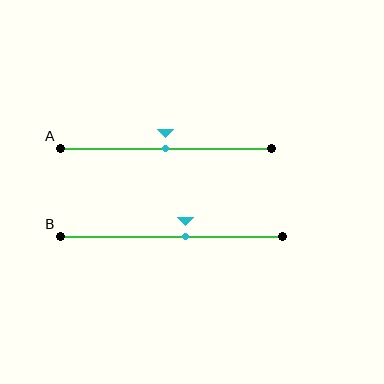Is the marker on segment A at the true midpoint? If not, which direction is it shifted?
Yes, the marker on segment A is at the true midpoint.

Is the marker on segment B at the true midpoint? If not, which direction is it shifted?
No, the marker on segment B is shifted to the right by about 7% of the segment length.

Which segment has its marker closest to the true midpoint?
Segment A has its marker closest to the true midpoint.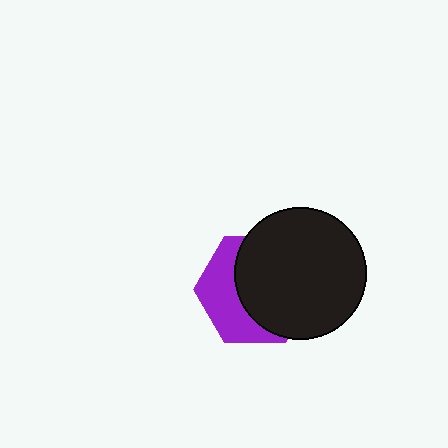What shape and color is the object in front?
The object in front is a black circle.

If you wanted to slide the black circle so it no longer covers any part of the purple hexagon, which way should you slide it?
Slide it right — that is the most direct way to separate the two shapes.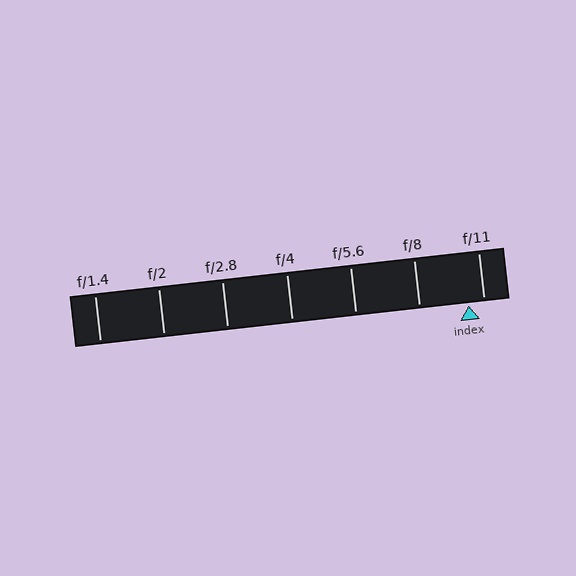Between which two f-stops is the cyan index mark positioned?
The index mark is between f/8 and f/11.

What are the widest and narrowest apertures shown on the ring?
The widest aperture shown is f/1.4 and the narrowest is f/11.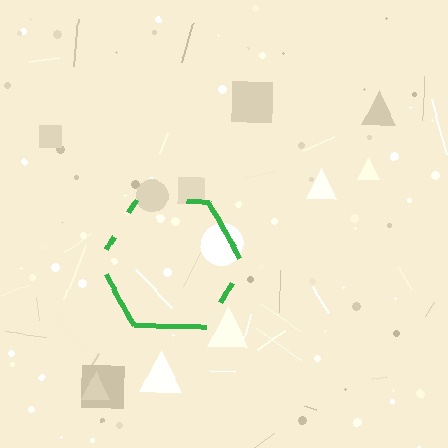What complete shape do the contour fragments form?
The contour fragments form a hexagon.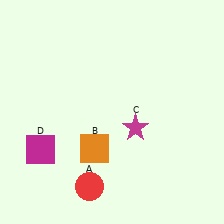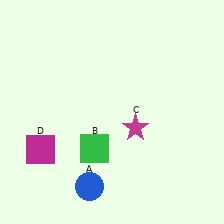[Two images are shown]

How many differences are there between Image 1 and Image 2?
There are 2 differences between the two images.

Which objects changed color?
A changed from red to blue. B changed from orange to green.